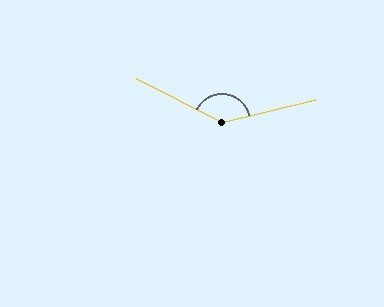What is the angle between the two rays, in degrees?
Approximately 140 degrees.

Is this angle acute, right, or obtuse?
It is obtuse.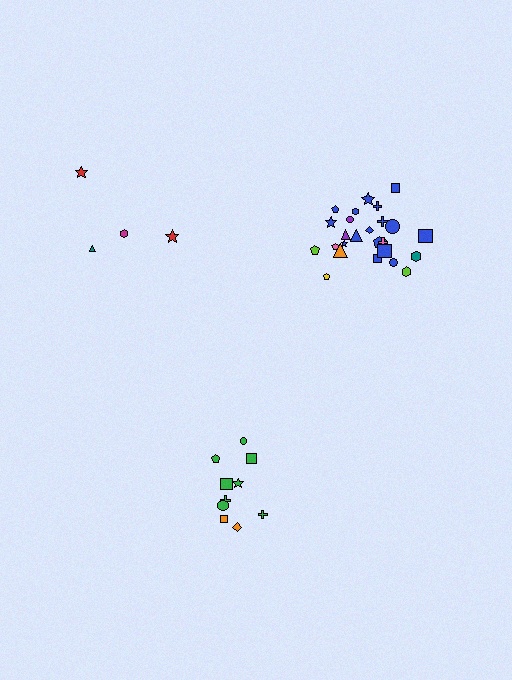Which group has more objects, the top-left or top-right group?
The top-right group.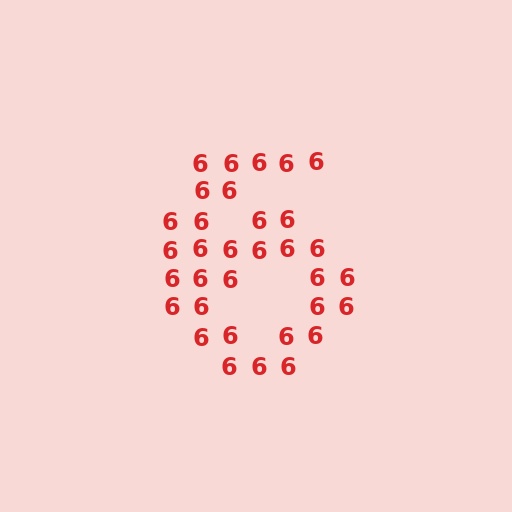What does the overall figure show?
The overall figure shows the digit 6.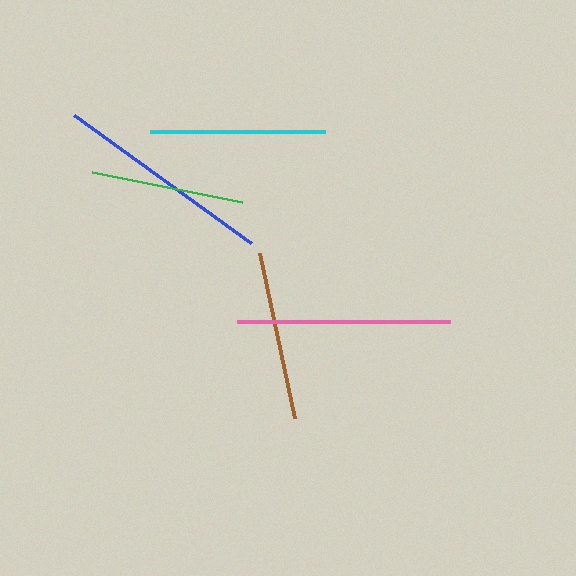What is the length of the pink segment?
The pink segment is approximately 213 pixels long.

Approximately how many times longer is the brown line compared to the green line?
The brown line is approximately 1.1 times the length of the green line.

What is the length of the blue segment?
The blue segment is approximately 218 pixels long.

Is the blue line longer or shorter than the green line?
The blue line is longer than the green line.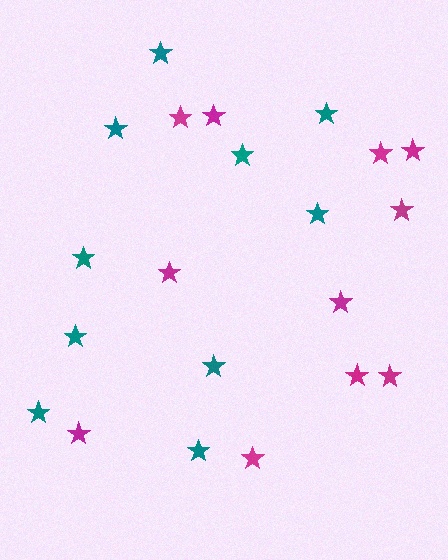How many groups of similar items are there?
There are 2 groups: one group of magenta stars (11) and one group of teal stars (10).